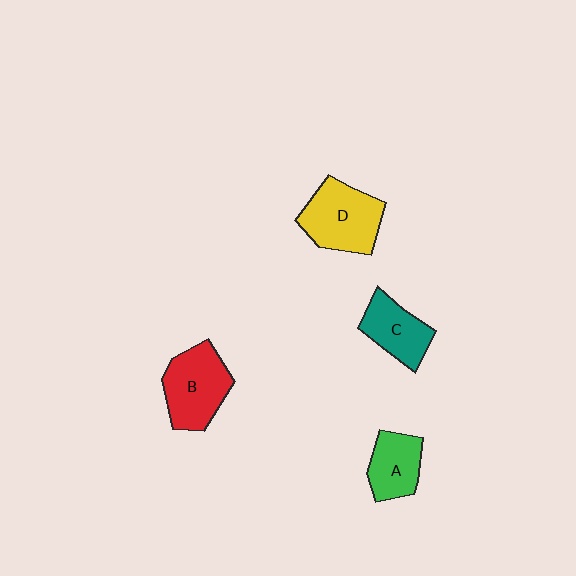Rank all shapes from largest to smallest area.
From largest to smallest: D (yellow), B (red), C (teal), A (green).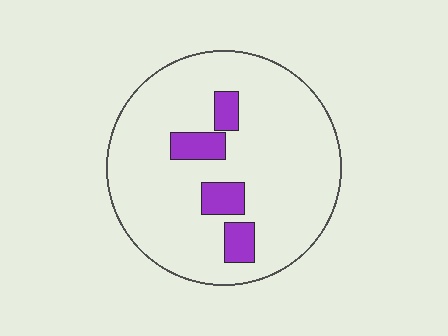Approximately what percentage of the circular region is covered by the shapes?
Approximately 10%.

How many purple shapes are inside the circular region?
4.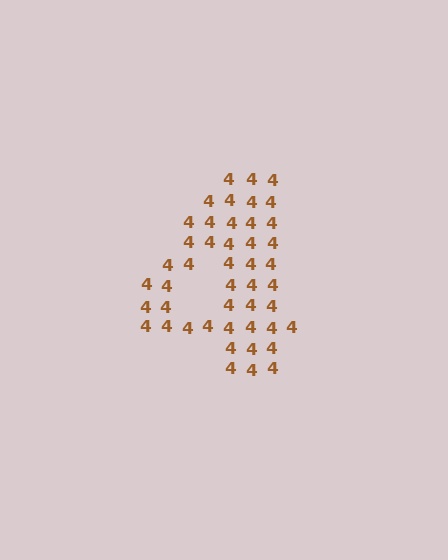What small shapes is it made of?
It is made of small digit 4's.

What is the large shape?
The large shape is the digit 4.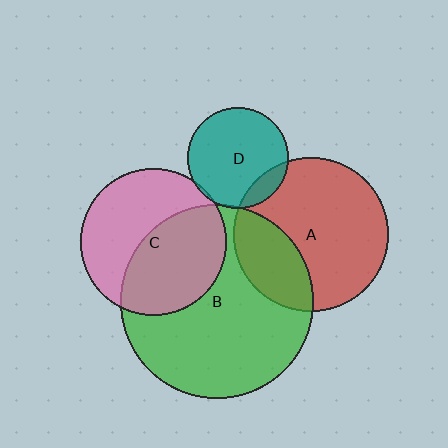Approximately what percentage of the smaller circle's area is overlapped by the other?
Approximately 5%.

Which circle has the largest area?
Circle B (green).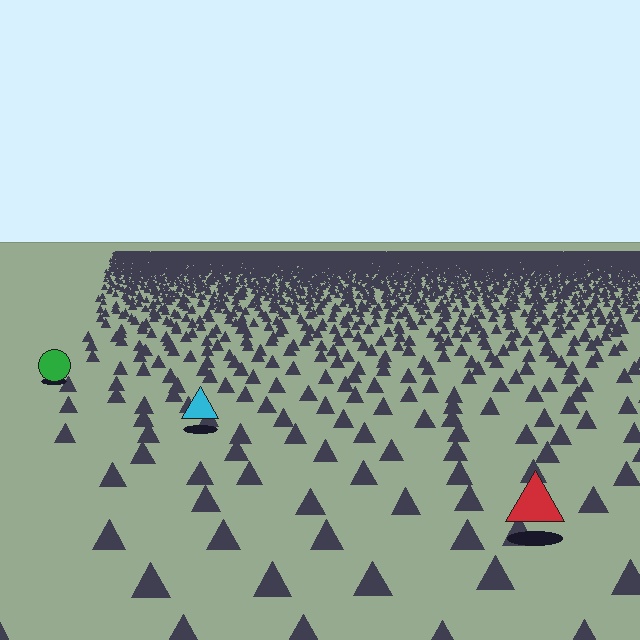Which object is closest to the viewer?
The red triangle is closest. The texture marks near it are larger and more spread out.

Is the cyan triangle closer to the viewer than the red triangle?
No. The red triangle is closer — you can tell from the texture gradient: the ground texture is coarser near it.